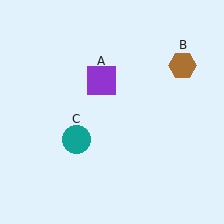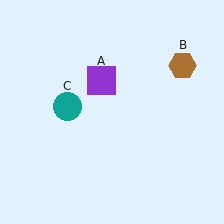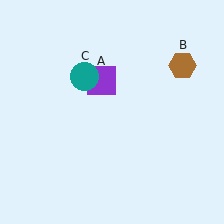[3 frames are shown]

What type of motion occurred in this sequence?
The teal circle (object C) rotated clockwise around the center of the scene.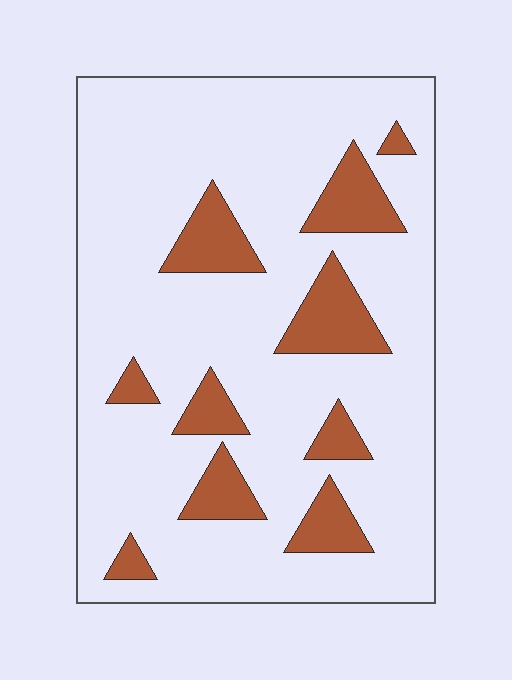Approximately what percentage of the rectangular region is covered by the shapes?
Approximately 15%.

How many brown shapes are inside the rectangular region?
10.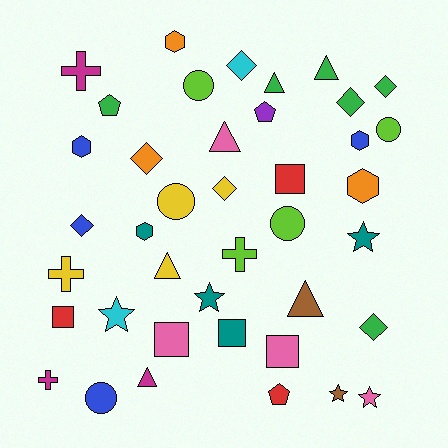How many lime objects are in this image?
There are 4 lime objects.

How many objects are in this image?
There are 40 objects.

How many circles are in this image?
There are 5 circles.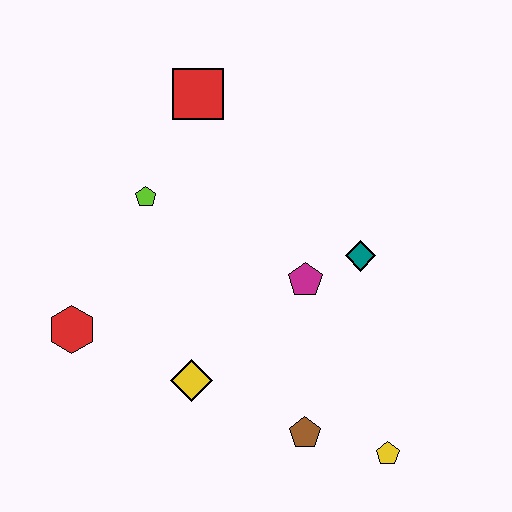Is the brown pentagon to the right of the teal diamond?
No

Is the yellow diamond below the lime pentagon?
Yes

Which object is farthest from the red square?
The yellow pentagon is farthest from the red square.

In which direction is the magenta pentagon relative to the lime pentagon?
The magenta pentagon is to the right of the lime pentagon.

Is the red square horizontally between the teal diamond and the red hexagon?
Yes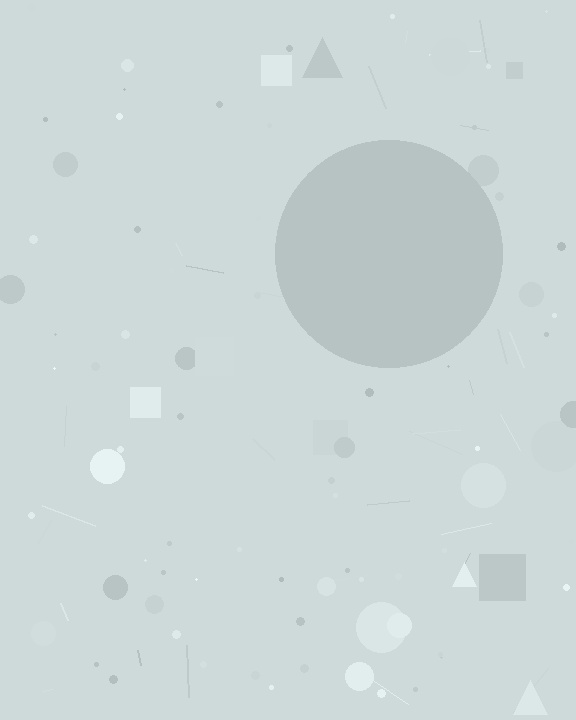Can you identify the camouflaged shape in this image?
The camouflaged shape is a circle.